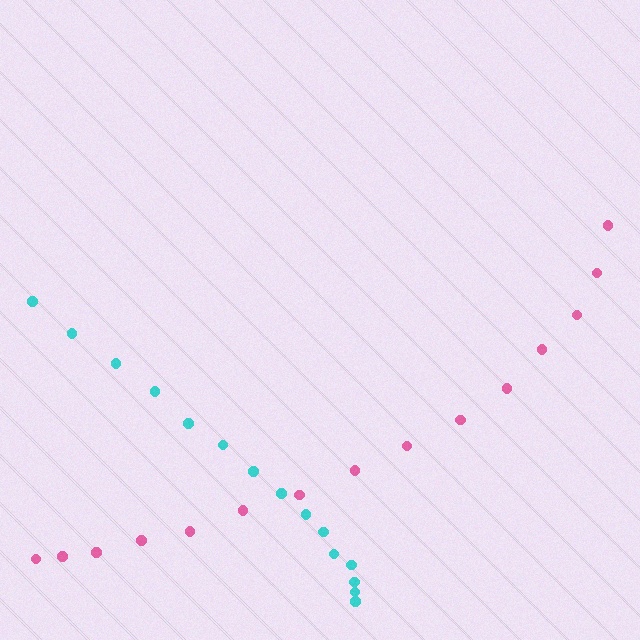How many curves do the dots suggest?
There are 2 distinct paths.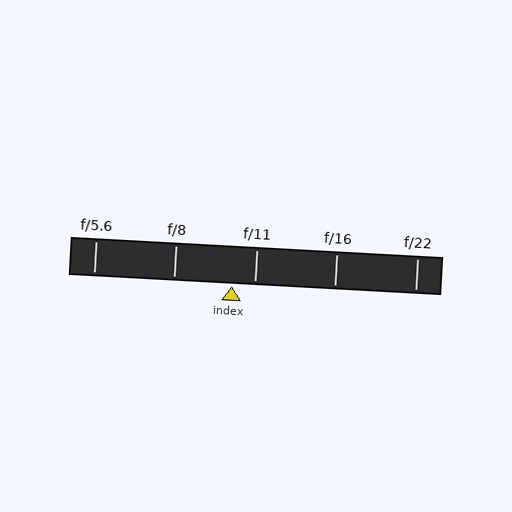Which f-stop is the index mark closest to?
The index mark is closest to f/11.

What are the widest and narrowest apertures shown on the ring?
The widest aperture shown is f/5.6 and the narrowest is f/22.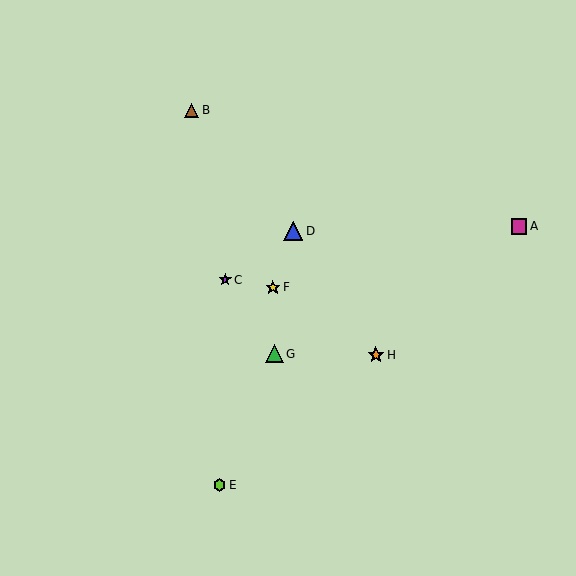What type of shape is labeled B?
Shape B is a brown triangle.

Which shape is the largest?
The blue triangle (labeled D) is the largest.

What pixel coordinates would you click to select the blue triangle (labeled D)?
Click at (293, 231) to select the blue triangle D.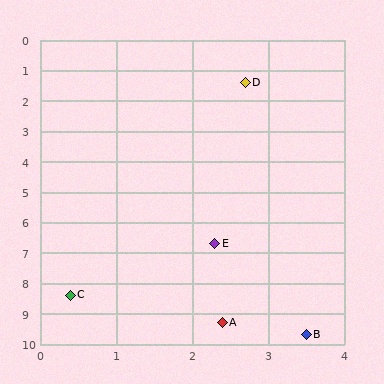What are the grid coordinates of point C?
Point C is at approximately (0.4, 8.4).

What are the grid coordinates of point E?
Point E is at approximately (2.3, 6.7).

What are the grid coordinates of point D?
Point D is at approximately (2.7, 1.4).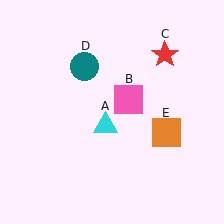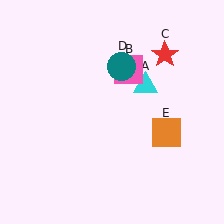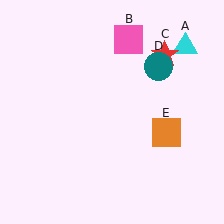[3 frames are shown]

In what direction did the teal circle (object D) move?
The teal circle (object D) moved right.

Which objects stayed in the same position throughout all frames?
Red star (object C) and orange square (object E) remained stationary.